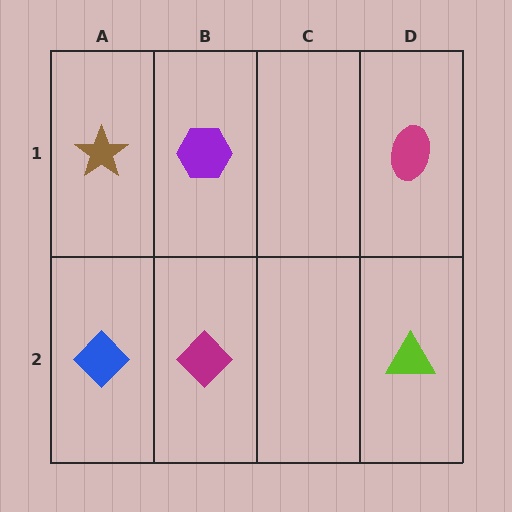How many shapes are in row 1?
3 shapes.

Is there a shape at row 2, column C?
No, that cell is empty.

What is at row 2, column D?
A lime triangle.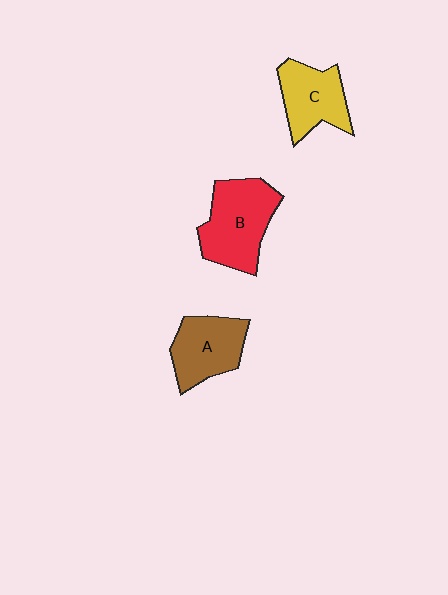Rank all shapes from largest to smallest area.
From largest to smallest: B (red), A (brown), C (yellow).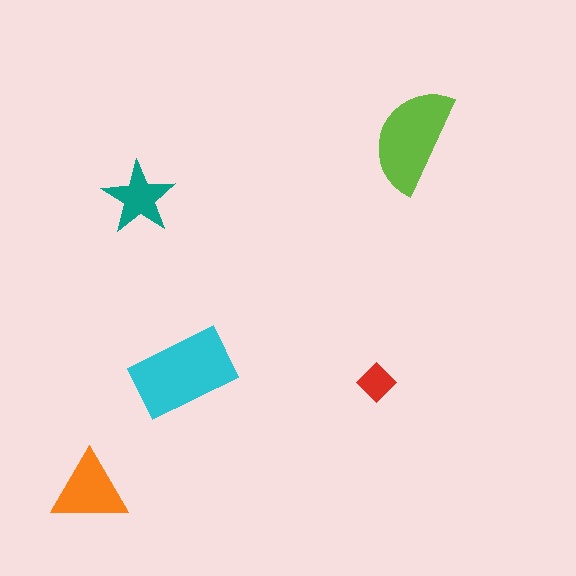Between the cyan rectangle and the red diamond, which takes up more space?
The cyan rectangle.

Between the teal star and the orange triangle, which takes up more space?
The orange triangle.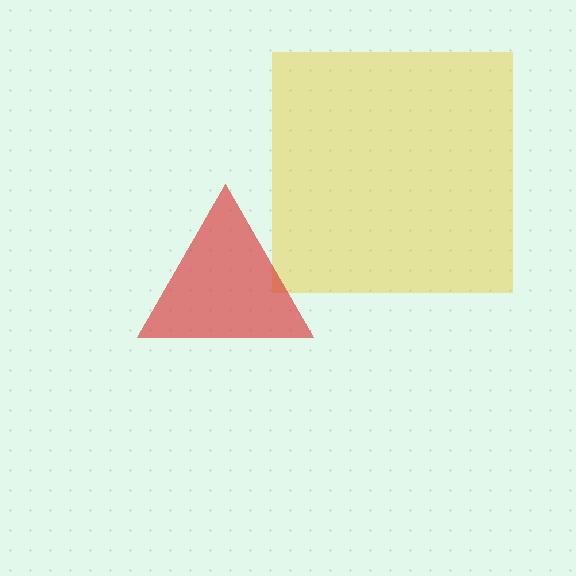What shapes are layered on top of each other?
The layered shapes are: a yellow square, a red triangle.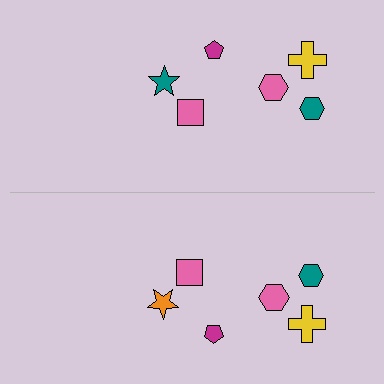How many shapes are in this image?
There are 12 shapes in this image.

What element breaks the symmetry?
The orange star on the bottom side breaks the symmetry — its mirror counterpart is teal.